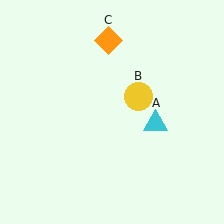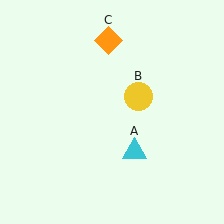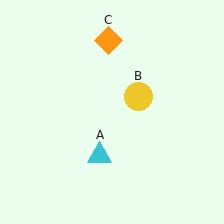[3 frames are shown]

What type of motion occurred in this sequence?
The cyan triangle (object A) rotated clockwise around the center of the scene.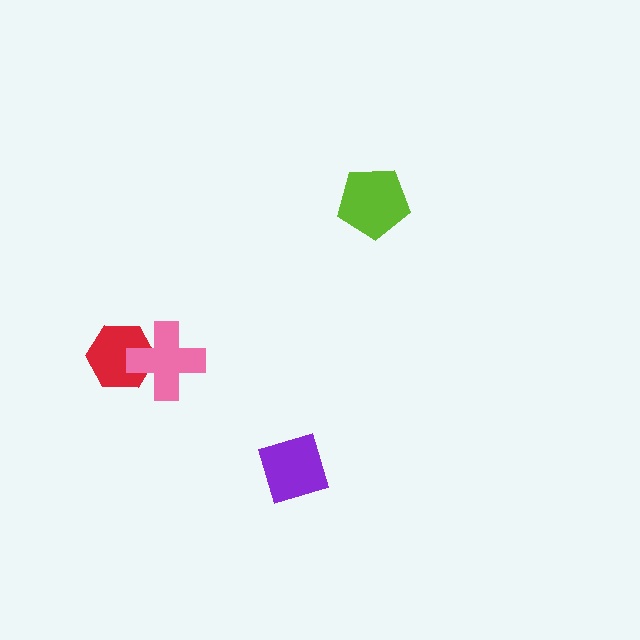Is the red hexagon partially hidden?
Yes, it is partially covered by another shape.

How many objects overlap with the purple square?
0 objects overlap with the purple square.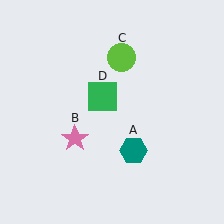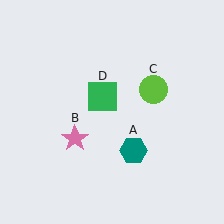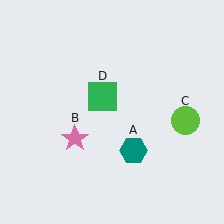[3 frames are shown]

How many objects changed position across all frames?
1 object changed position: lime circle (object C).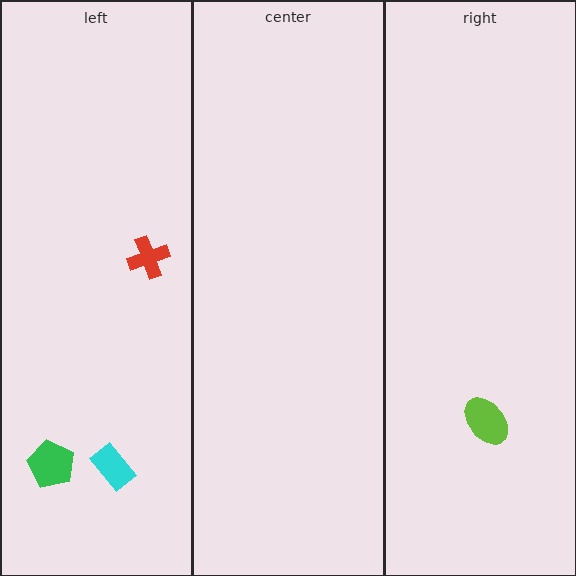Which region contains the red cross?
The left region.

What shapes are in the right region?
The lime ellipse.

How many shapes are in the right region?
1.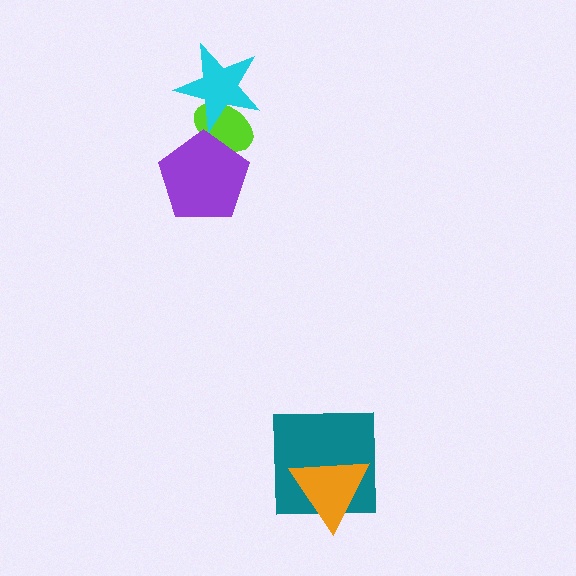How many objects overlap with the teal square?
1 object overlaps with the teal square.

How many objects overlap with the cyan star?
1 object overlaps with the cyan star.